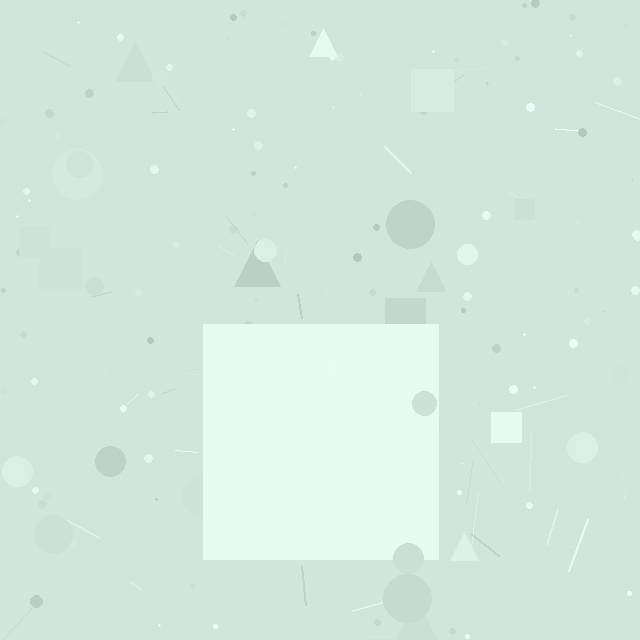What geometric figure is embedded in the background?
A square is embedded in the background.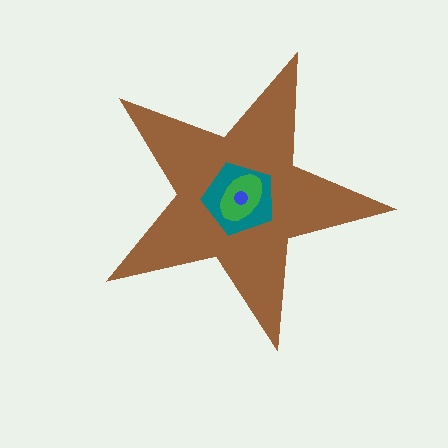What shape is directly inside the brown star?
The teal pentagon.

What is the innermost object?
The blue circle.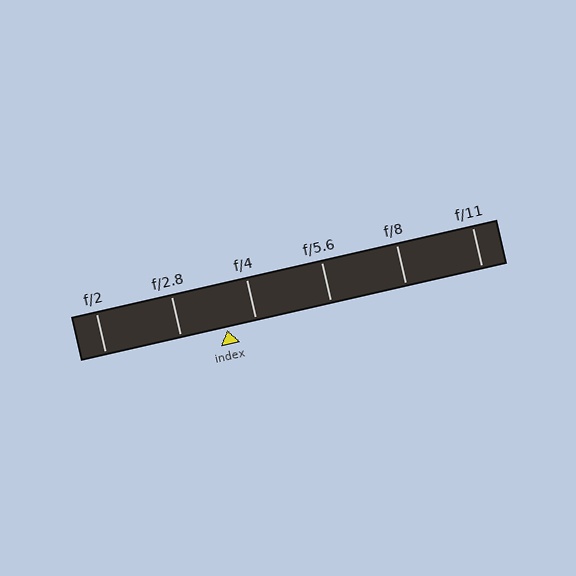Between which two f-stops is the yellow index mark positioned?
The index mark is between f/2.8 and f/4.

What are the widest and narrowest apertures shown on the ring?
The widest aperture shown is f/2 and the narrowest is f/11.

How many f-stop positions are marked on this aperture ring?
There are 6 f-stop positions marked.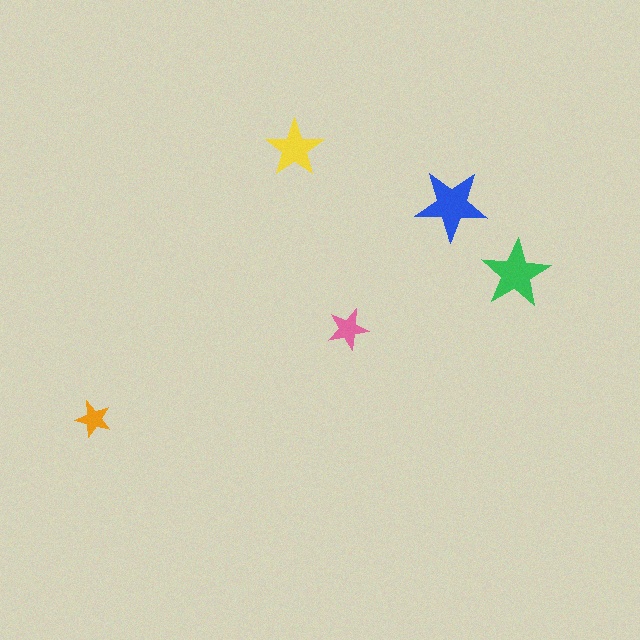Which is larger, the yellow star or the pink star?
The yellow one.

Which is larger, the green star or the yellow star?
The green one.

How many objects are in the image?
There are 5 objects in the image.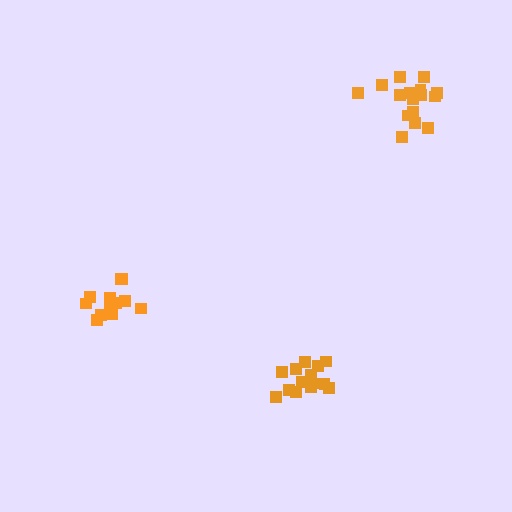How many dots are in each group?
Group 1: 12 dots, Group 2: 16 dots, Group 3: 14 dots (42 total).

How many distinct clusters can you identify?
There are 3 distinct clusters.